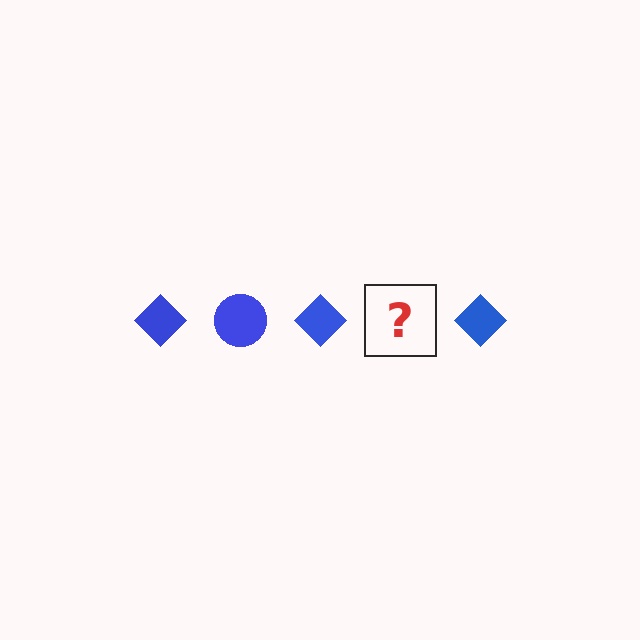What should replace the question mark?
The question mark should be replaced with a blue circle.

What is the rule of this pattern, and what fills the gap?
The rule is that the pattern cycles through diamond, circle shapes in blue. The gap should be filled with a blue circle.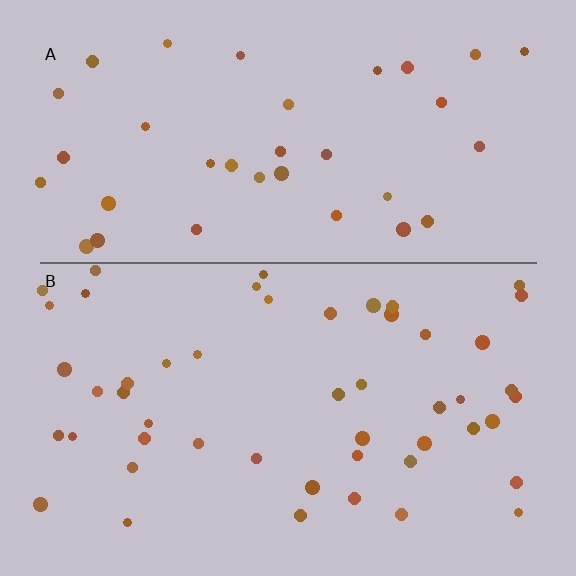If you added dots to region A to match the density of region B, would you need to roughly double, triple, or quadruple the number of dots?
Approximately double.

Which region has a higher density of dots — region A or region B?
B (the bottom).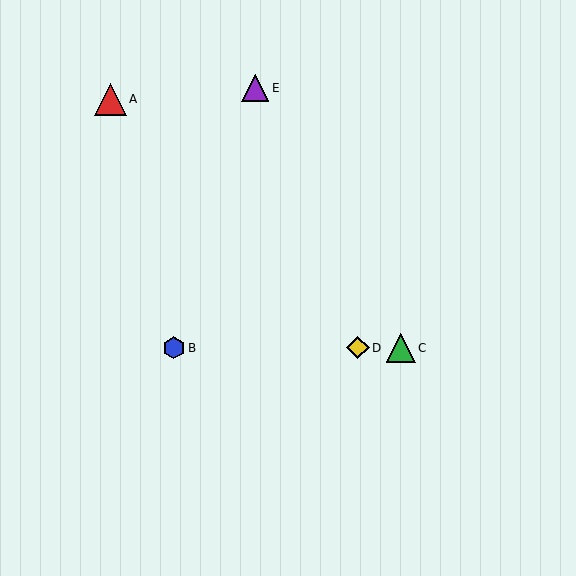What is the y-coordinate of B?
Object B is at y≈348.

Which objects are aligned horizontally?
Objects B, C, D are aligned horizontally.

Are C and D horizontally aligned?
Yes, both are at y≈348.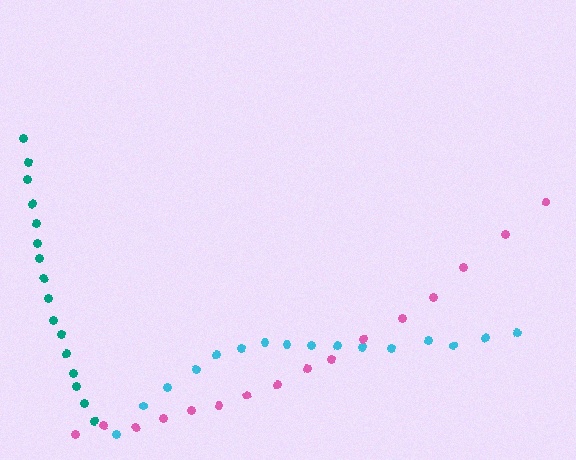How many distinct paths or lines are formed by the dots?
There are 3 distinct paths.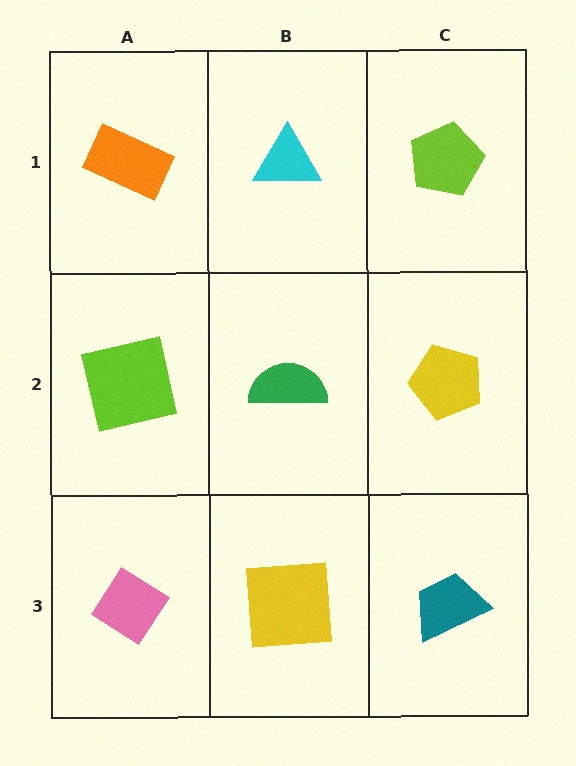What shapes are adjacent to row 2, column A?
An orange rectangle (row 1, column A), a pink diamond (row 3, column A), a green semicircle (row 2, column B).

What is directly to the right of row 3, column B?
A teal trapezoid.